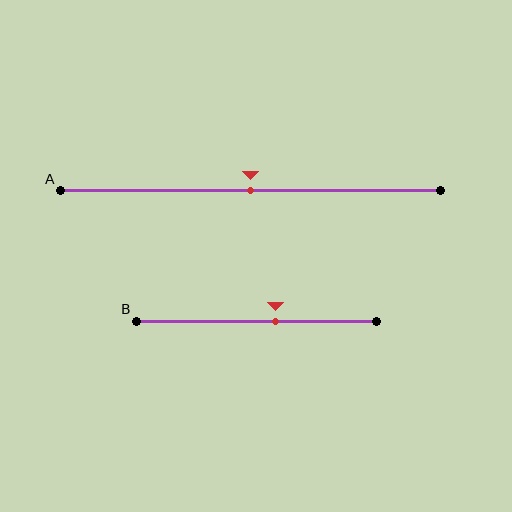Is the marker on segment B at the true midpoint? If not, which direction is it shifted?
No, the marker on segment B is shifted to the right by about 8% of the segment length.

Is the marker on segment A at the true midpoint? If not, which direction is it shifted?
Yes, the marker on segment A is at the true midpoint.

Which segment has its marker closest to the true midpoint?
Segment A has its marker closest to the true midpoint.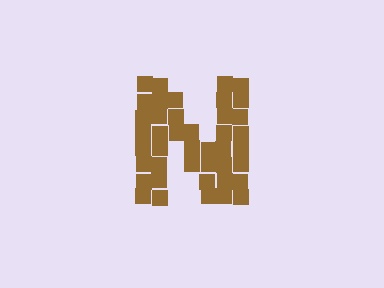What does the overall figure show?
The overall figure shows the letter N.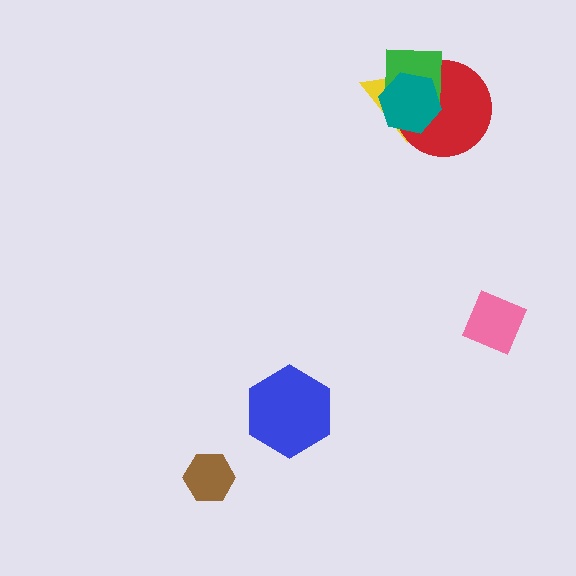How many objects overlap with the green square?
3 objects overlap with the green square.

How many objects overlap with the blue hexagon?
0 objects overlap with the blue hexagon.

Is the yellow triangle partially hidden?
Yes, it is partially covered by another shape.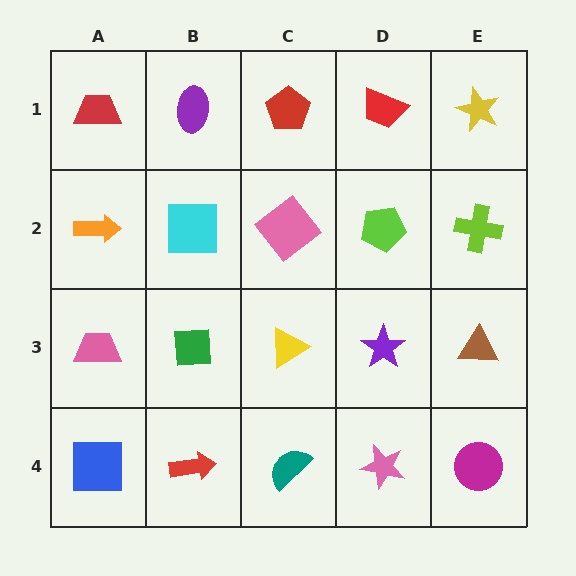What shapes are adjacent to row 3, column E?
A lime cross (row 2, column E), a magenta circle (row 4, column E), a purple star (row 3, column D).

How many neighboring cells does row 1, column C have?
3.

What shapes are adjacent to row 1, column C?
A pink diamond (row 2, column C), a purple ellipse (row 1, column B), a red trapezoid (row 1, column D).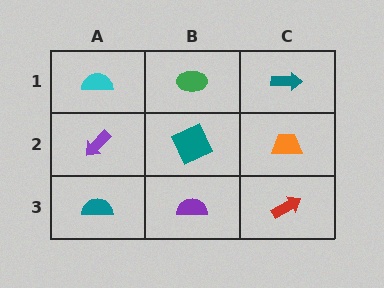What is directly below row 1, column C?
An orange trapezoid.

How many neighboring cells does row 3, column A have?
2.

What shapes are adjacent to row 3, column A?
A purple arrow (row 2, column A), a purple semicircle (row 3, column B).